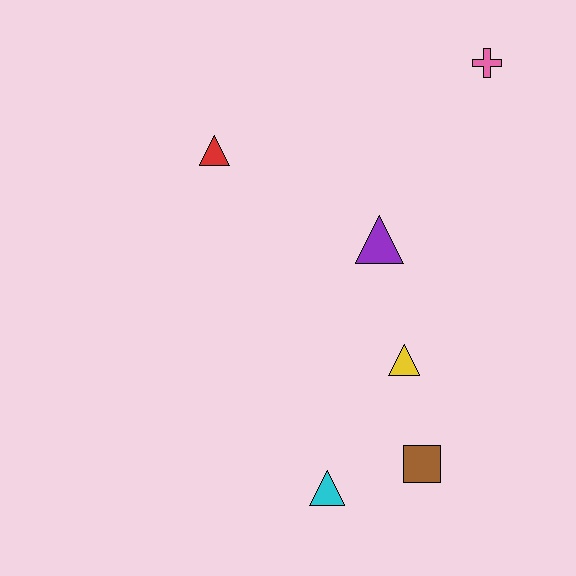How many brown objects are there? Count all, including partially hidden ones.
There is 1 brown object.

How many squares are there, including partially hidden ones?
There is 1 square.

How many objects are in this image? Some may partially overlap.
There are 6 objects.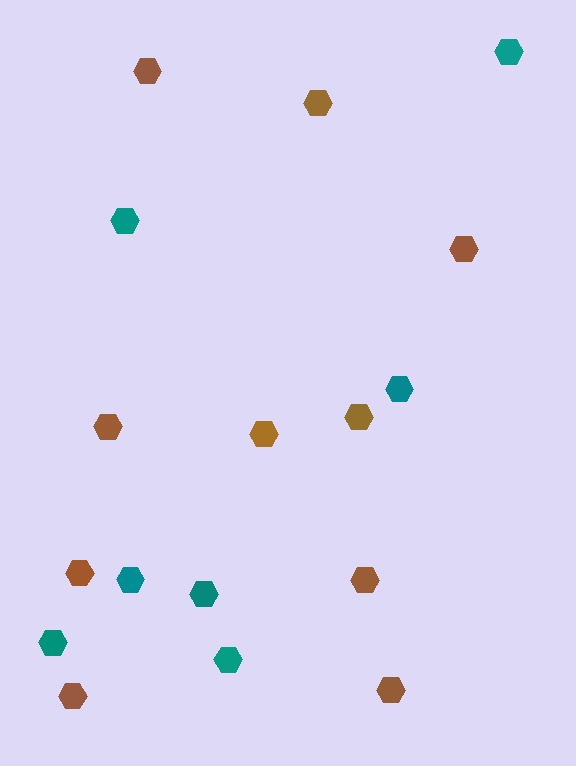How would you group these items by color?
There are 2 groups: one group of brown hexagons (10) and one group of teal hexagons (7).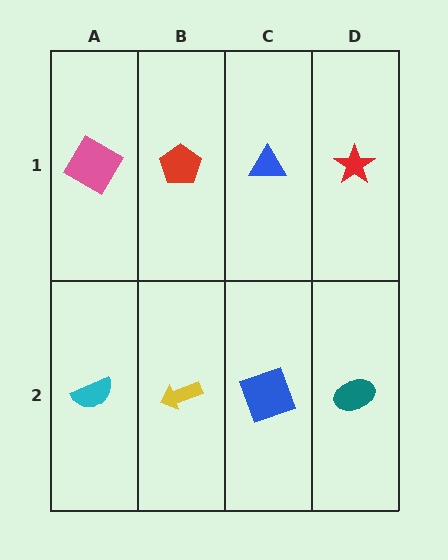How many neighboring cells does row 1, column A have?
2.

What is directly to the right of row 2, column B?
A blue square.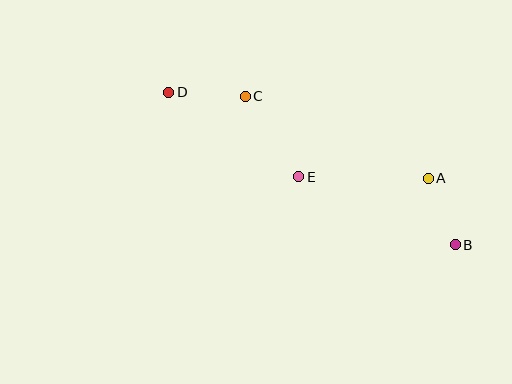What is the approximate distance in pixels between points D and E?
The distance between D and E is approximately 155 pixels.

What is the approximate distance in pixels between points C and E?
The distance between C and E is approximately 97 pixels.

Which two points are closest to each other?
Points A and B are closest to each other.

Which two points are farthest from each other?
Points B and D are farthest from each other.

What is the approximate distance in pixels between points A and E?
The distance between A and E is approximately 130 pixels.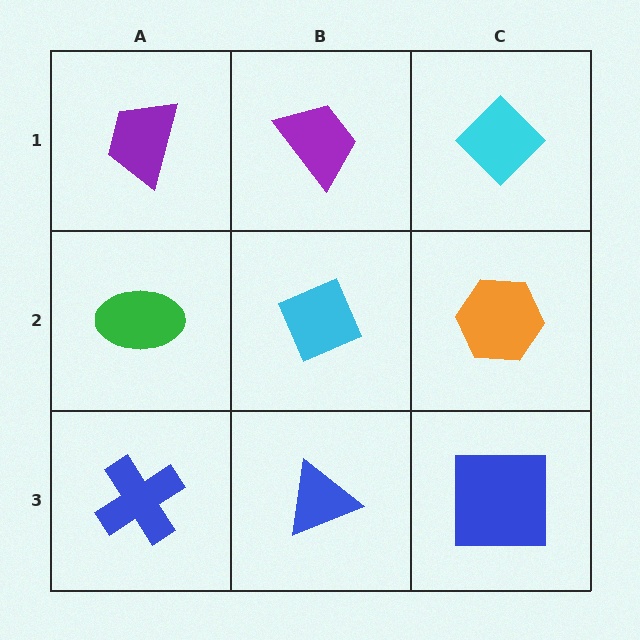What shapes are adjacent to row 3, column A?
A green ellipse (row 2, column A), a blue triangle (row 3, column B).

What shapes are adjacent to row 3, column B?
A cyan diamond (row 2, column B), a blue cross (row 3, column A), a blue square (row 3, column C).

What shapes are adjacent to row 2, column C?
A cyan diamond (row 1, column C), a blue square (row 3, column C), a cyan diamond (row 2, column B).